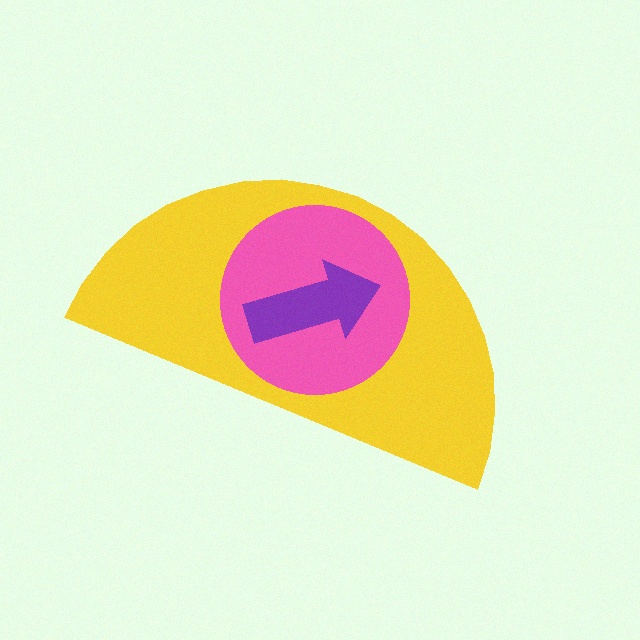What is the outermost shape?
The yellow semicircle.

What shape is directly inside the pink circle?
The purple arrow.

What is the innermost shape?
The purple arrow.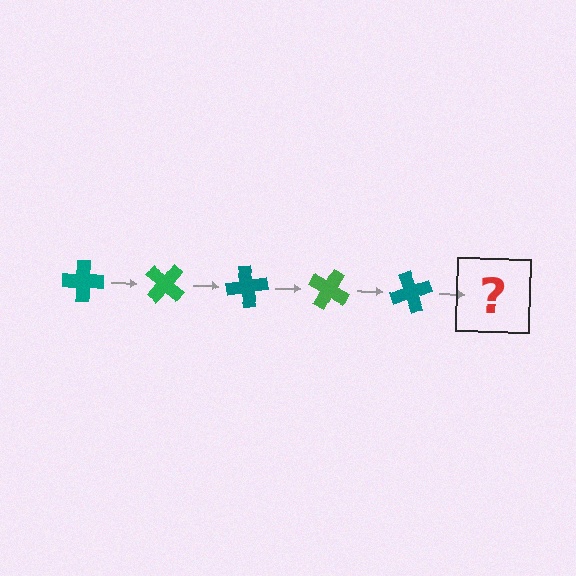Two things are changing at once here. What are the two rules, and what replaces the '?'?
The two rules are that it rotates 40 degrees each step and the color cycles through teal and green. The '?' should be a green cross, rotated 200 degrees from the start.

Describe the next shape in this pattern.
It should be a green cross, rotated 200 degrees from the start.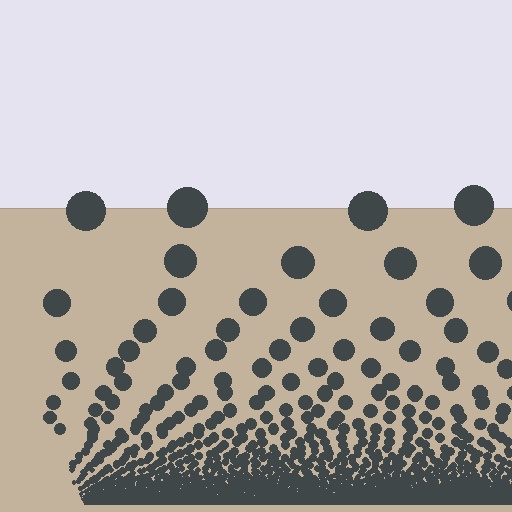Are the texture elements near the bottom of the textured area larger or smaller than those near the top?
Smaller. The gradient is inverted — elements near the bottom are smaller and denser.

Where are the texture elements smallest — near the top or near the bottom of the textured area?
Near the bottom.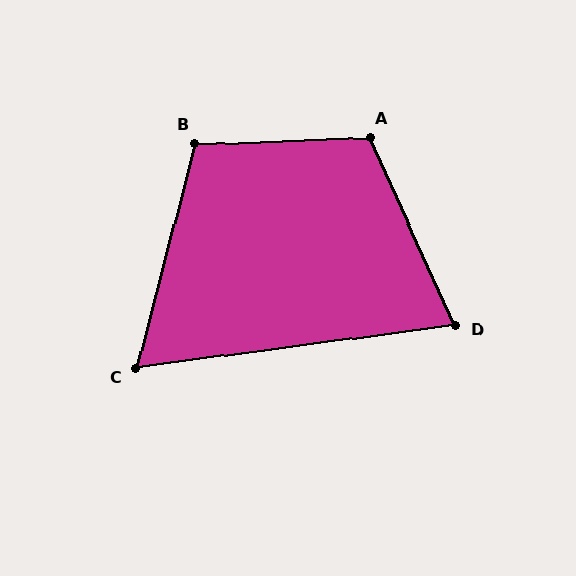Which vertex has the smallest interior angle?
C, at approximately 68 degrees.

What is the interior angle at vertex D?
Approximately 73 degrees (acute).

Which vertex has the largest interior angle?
A, at approximately 112 degrees.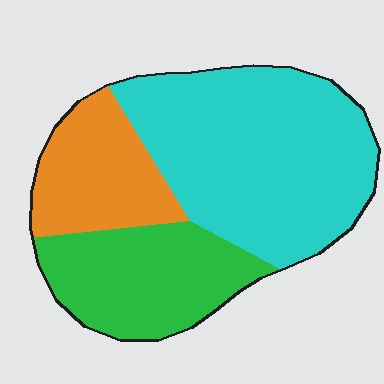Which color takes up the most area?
Cyan, at roughly 50%.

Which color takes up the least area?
Orange, at roughly 20%.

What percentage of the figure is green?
Green takes up between a quarter and a half of the figure.